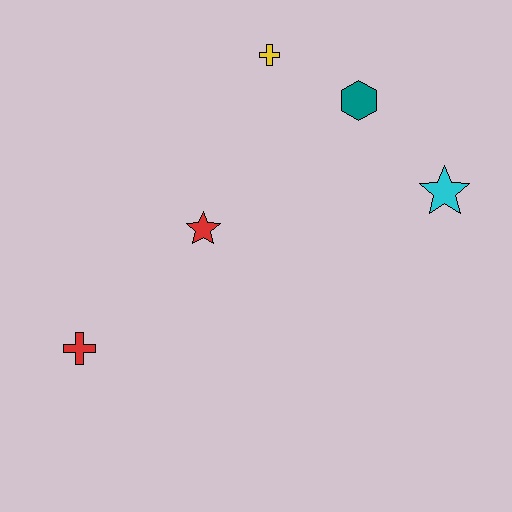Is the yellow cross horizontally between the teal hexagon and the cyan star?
No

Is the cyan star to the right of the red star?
Yes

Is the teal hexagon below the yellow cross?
Yes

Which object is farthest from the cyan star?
The red cross is farthest from the cyan star.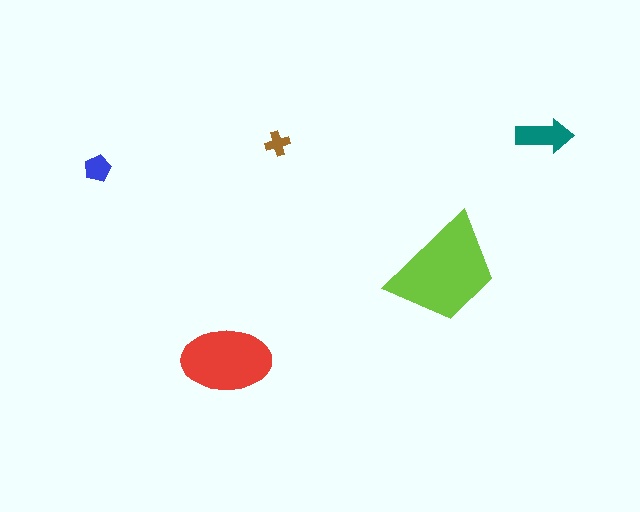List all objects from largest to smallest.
The lime trapezoid, the red ellipse, the teal arrow, the blue pentagon, the brown cross.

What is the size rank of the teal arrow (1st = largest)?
3rd.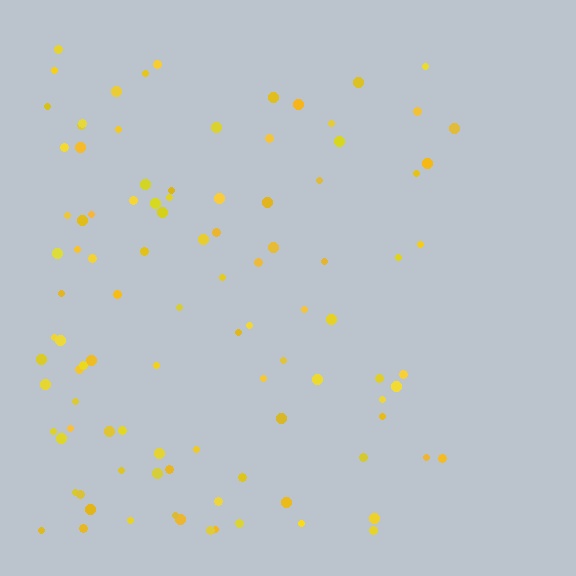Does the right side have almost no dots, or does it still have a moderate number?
Still a moderate number, just noticeably fewer than the left.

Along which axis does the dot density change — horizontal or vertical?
Horizontal.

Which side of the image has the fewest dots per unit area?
The right.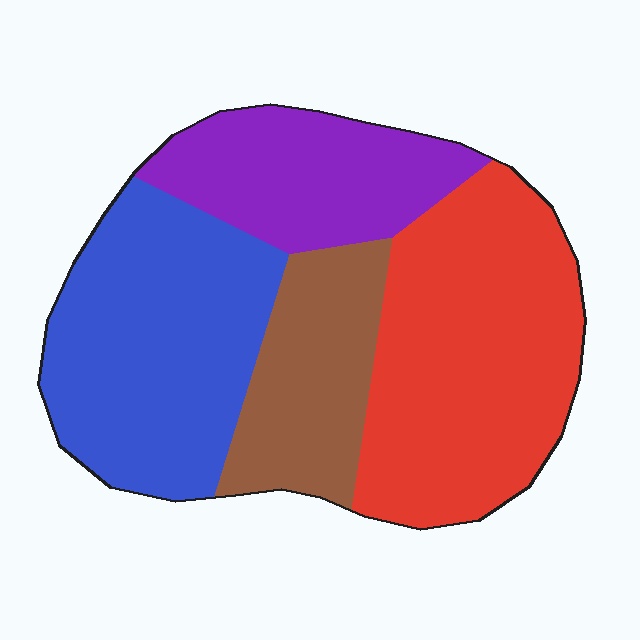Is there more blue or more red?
Red.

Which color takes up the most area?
Red, at roughly 35%.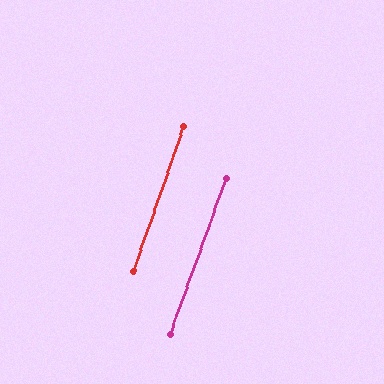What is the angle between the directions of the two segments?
Approximately 0 degrees.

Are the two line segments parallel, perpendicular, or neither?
Parallel — their directions differ by only 0.3°.